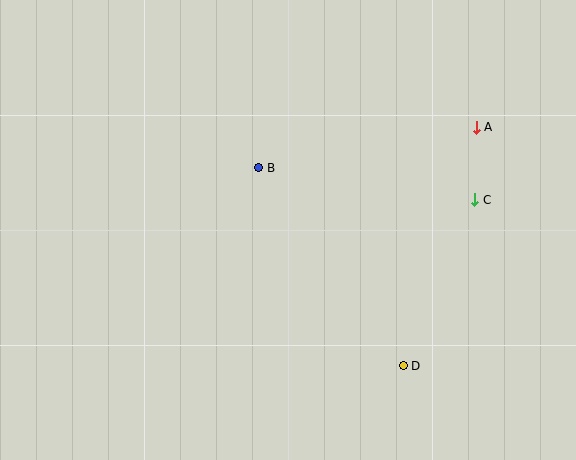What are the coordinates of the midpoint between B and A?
The midpoint between B and A is at (367, 148).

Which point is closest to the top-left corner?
Point B is closest to the top-left corner.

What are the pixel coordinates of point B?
Point B is at (259, 168).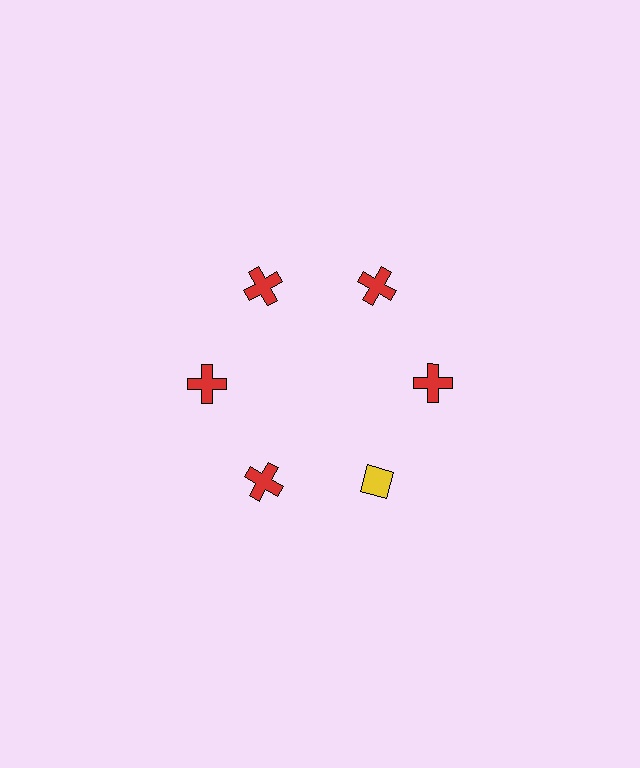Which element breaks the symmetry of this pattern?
The yellow diamond at roughly the 5 o'clock position breaks the symmetry. All other shapes are red crosses.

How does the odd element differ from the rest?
It differs in both color (yellow instead of red) and shape (diamond instead of cross).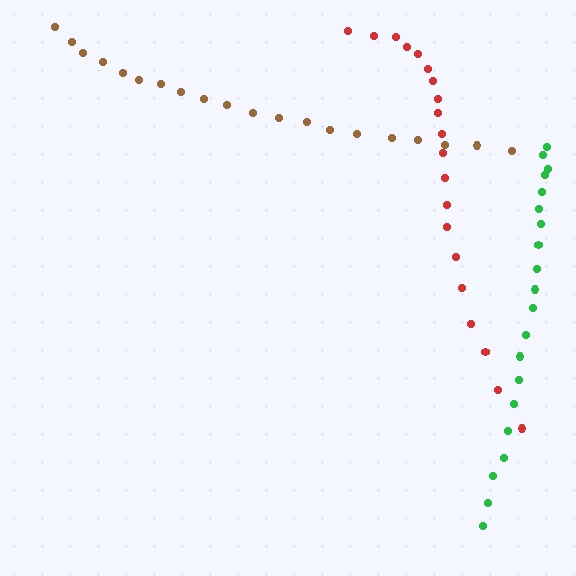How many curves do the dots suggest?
There are 3 distinct paths.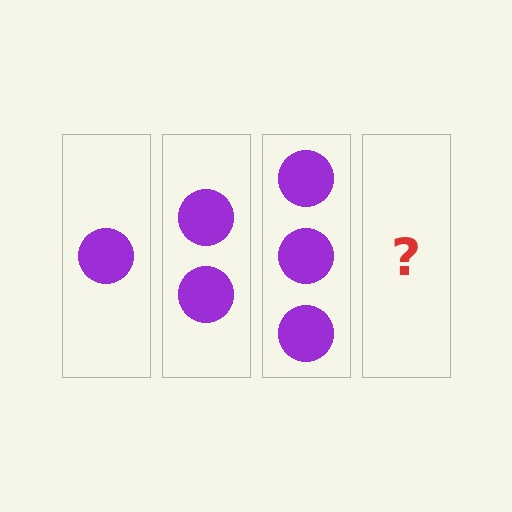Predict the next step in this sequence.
The next step is 4 circles.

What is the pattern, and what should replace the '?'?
The pattern is that each step adds one more circle. The '?' should be 4 circles.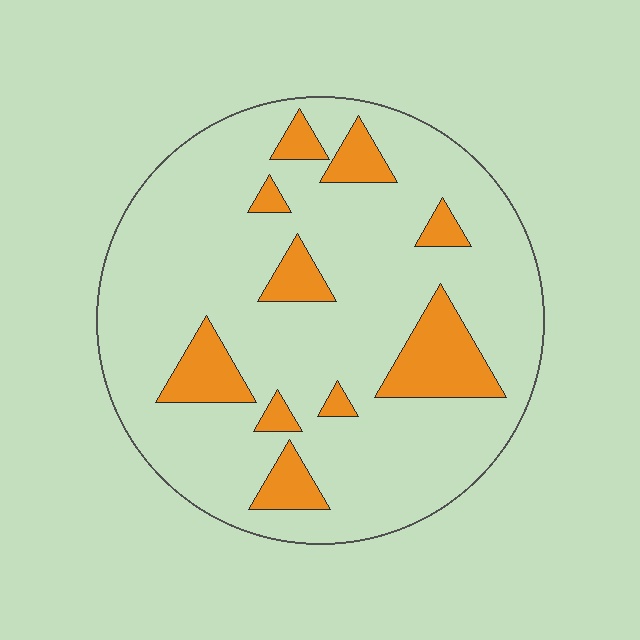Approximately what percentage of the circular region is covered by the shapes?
Approximately 15%.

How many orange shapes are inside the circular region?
10.